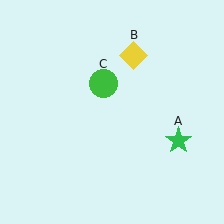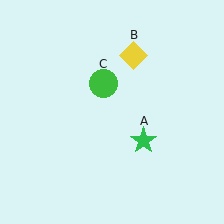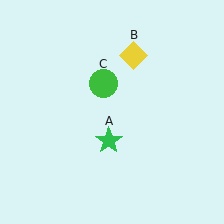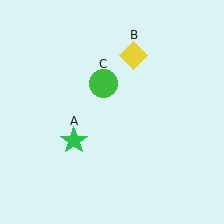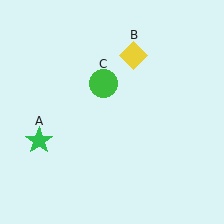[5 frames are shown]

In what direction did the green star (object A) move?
The green star (object A) moved left.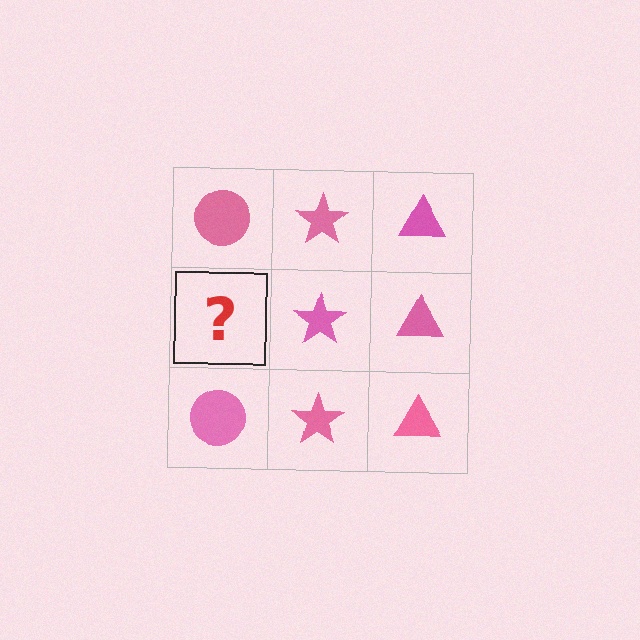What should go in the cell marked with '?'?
The missing cell should contain a pink circle.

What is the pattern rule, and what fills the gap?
The rule is that each column has a consistent shape. The gap should be filled with a pink circle.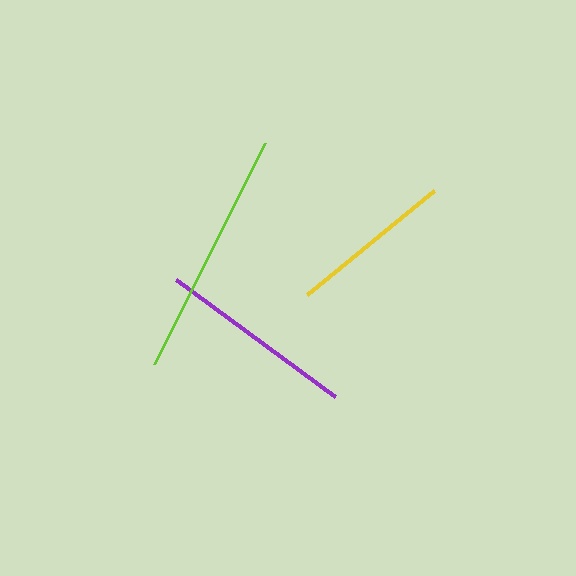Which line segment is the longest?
The lime line is the longest at approximately 247 pixels.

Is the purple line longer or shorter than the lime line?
The lime line is longer than the purple line.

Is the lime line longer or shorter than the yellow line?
The lime line is longer than the yellow line.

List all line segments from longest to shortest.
From longest to shortest: lime, purple, yellow.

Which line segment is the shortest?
The yellow line is the shortest at approximately 165 pixels.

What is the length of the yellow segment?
The yellow segment is approximately 165 pixels long.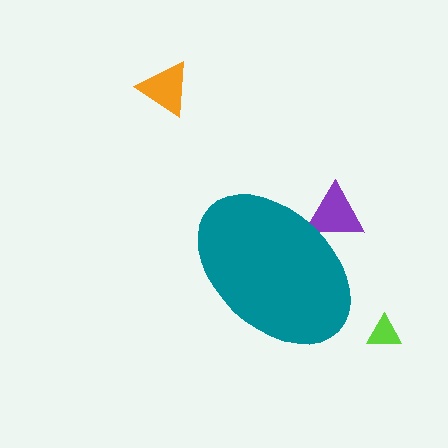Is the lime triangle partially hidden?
No, the lime triangle is fully visible.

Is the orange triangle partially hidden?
No, the orange triangle is fully visible.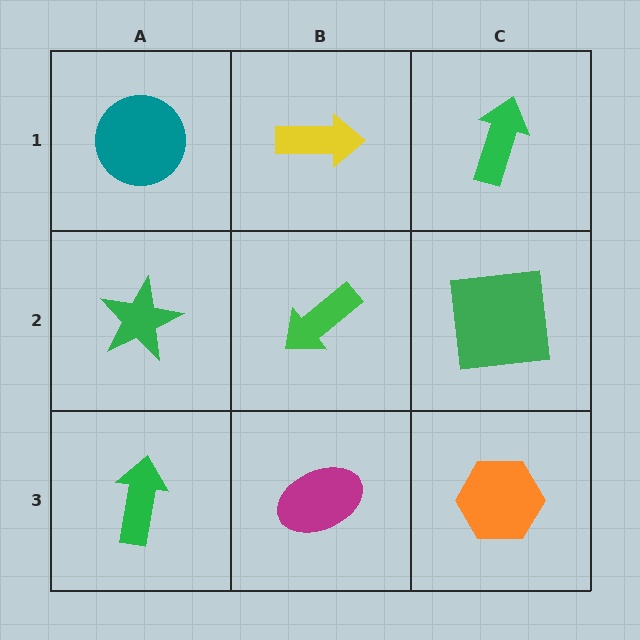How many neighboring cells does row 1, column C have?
2.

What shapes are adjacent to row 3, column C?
A green square (row 2, column C), a magenta ellipse (row 3, column B).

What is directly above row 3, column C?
A green square.